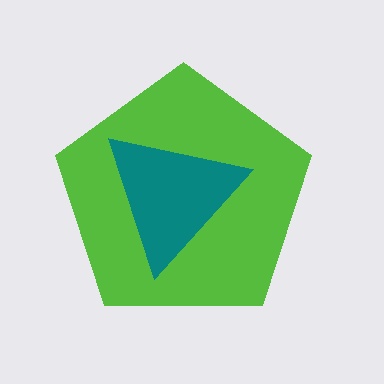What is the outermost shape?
The lime pentagon.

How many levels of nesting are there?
2.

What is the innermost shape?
The teal triangle.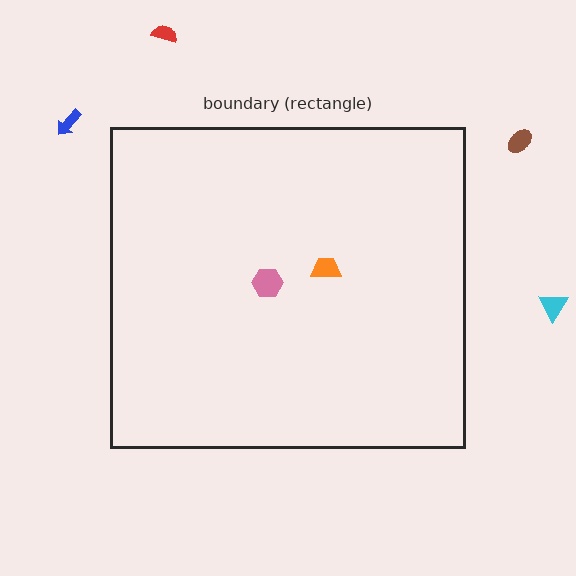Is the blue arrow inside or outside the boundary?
Outside.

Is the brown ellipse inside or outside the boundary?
Outside.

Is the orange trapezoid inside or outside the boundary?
Inside.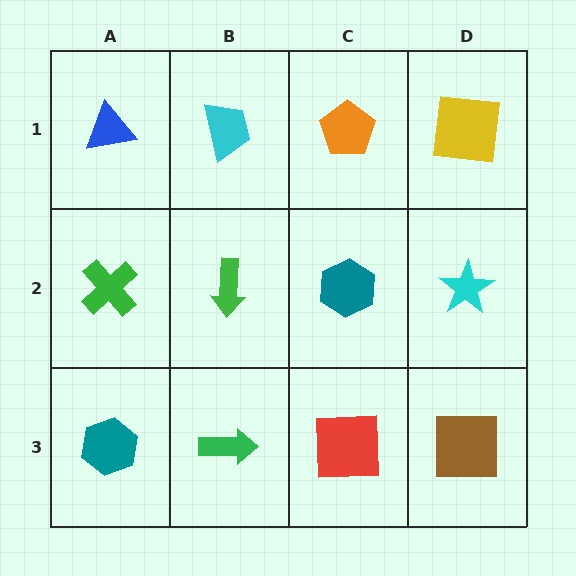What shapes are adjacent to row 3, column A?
A green cross (row 2, column A), a green arrow (row 3, column B).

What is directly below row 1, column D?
A cyan star.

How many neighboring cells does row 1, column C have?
3.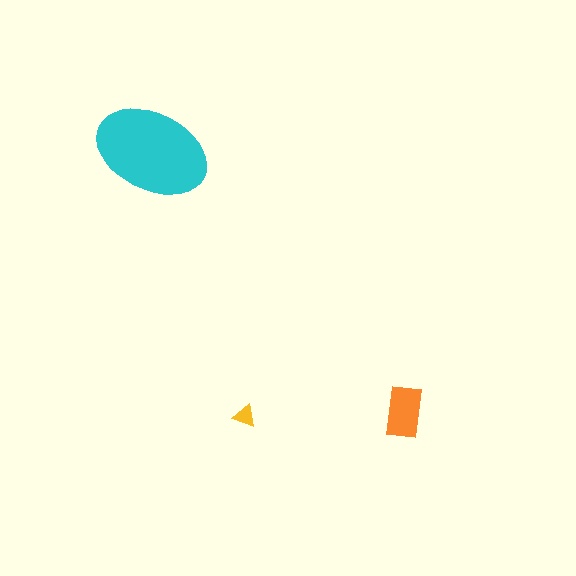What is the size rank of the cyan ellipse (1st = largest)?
1st.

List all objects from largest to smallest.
The cyan ellipse, the orange rectangle, the yellow triangle.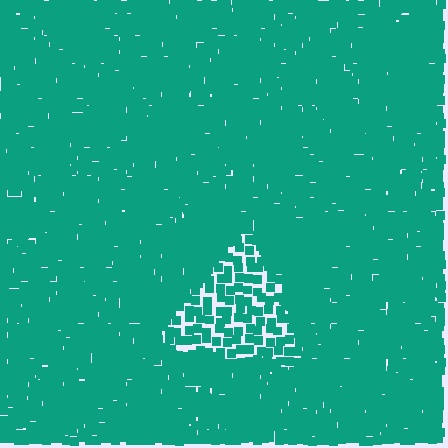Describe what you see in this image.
The image contains small teal elements arranged at two different densities. A triangle-shaped region is visible where the elements are less densely packed than the surrounding area.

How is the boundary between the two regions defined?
The boundary is defined by a change in element density (approximately 2.1x ratio). All elements are the same color, size, and shape.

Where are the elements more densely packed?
The elements are more densely packed outside the triangle boundary.